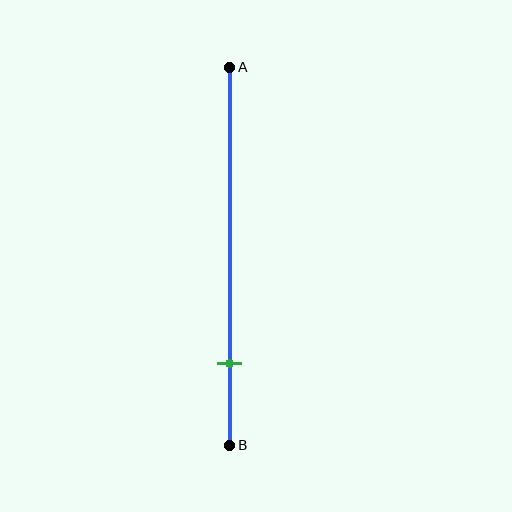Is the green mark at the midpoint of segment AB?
No, the mark is at about 80% from A, not at the 50% midpoint.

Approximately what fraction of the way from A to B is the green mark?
The green mark is approximately 80% of the way from A to B.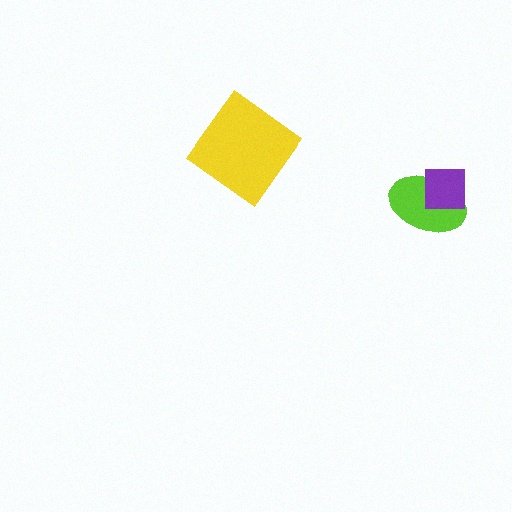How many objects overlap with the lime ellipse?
1 object overlaps with the lime ellipse.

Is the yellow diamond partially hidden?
No, no other shape covers it.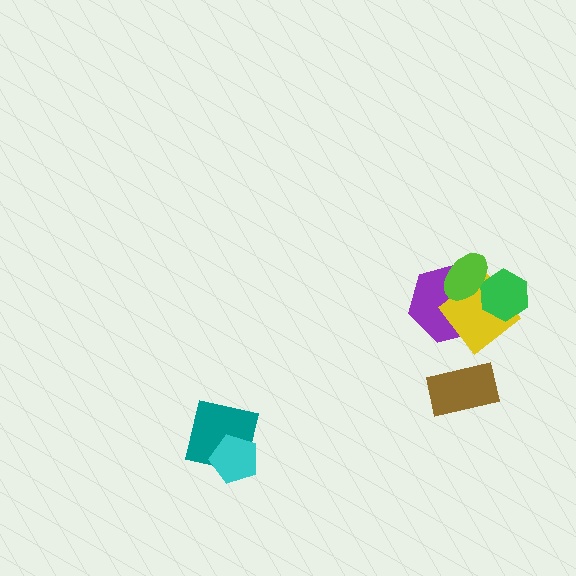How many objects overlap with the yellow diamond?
3 objects overlap with the yellow diamond.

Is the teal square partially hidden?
Yes, it is partially covered by another shape.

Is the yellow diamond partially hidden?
Yes, it is partially covered by another shape.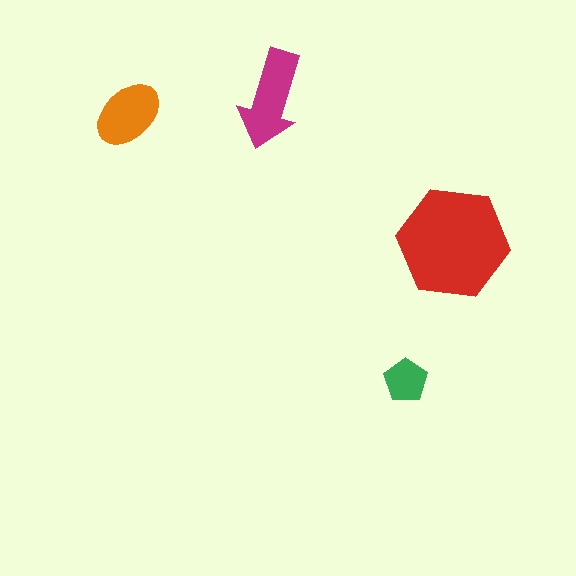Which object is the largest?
The red hexagon.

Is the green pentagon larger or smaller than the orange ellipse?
Smaller.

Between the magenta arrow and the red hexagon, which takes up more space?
The red hexagon.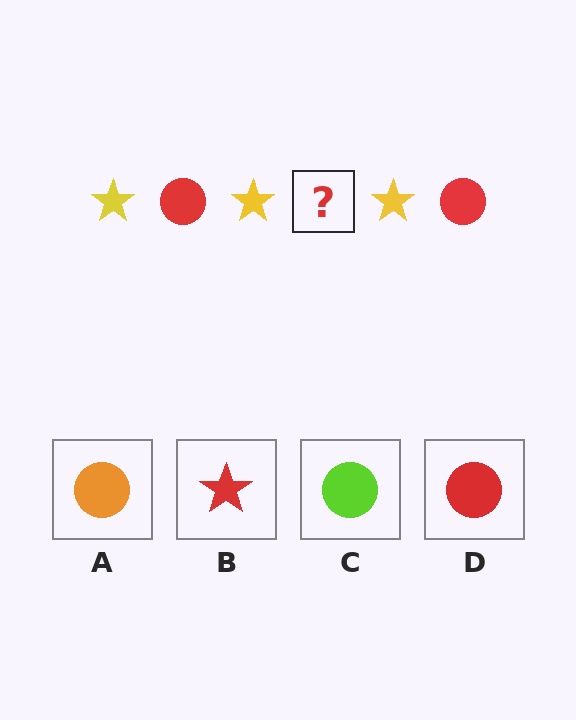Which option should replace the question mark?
Option D.